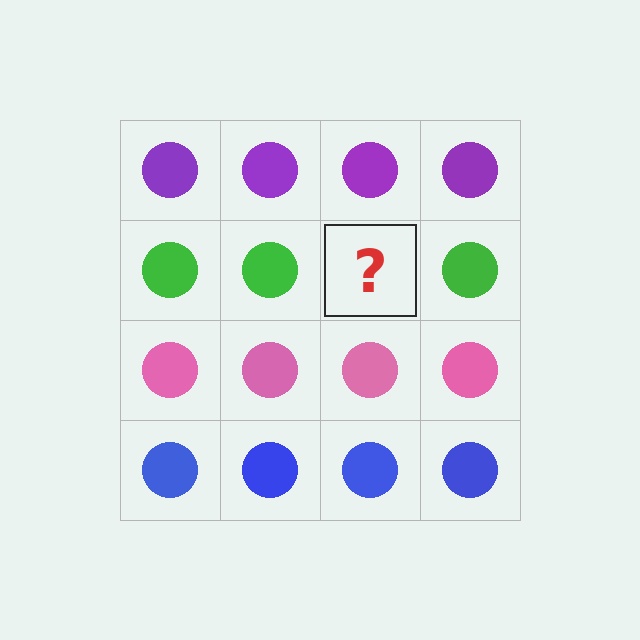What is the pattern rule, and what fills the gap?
The rule is that each row has a consistent color. The gap should be filled with a green circle.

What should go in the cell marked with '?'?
The missing cell should contain a green circle.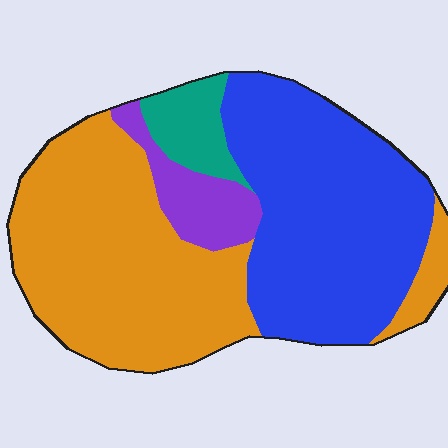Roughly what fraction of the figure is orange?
Orange takes up between a third and a half of the figure.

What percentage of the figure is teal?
Teal covers roughly 5% of the figure.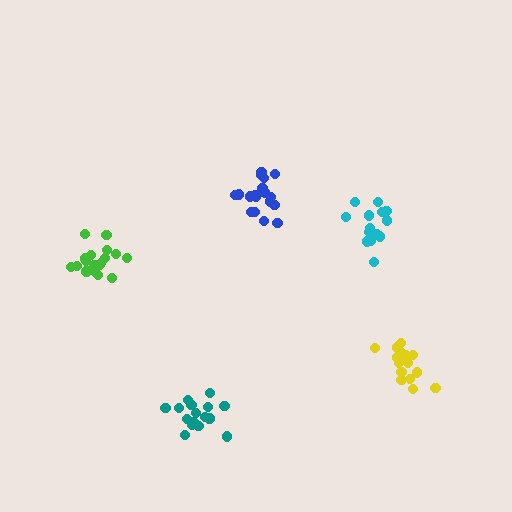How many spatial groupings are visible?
There are 5 spatial groupings.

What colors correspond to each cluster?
The clusters are colored: teal, cyan, yellow, blue, green.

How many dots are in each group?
Group 1: 16 dots, Group 2: 14 dots, Group 3: 19 dots, Group 4: 20 dots, Group 5: 18 dots (87 total).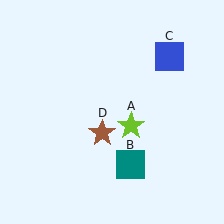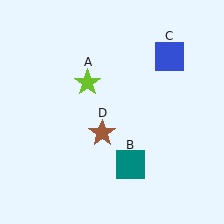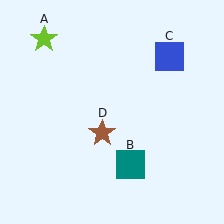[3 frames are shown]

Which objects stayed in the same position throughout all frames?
Teal square (object B) and blue square (object C) and brown star (object D) remained stationary.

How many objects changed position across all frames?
1 object changed position: lime star (object A).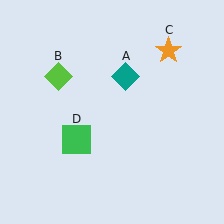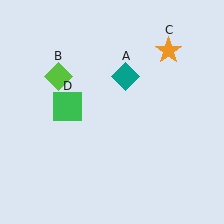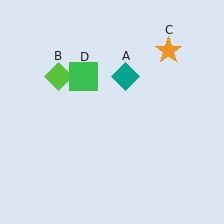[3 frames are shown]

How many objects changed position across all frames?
1 object changed position: green square (object D).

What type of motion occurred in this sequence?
The green square (object D) rotated clockwise around the center of the scene.